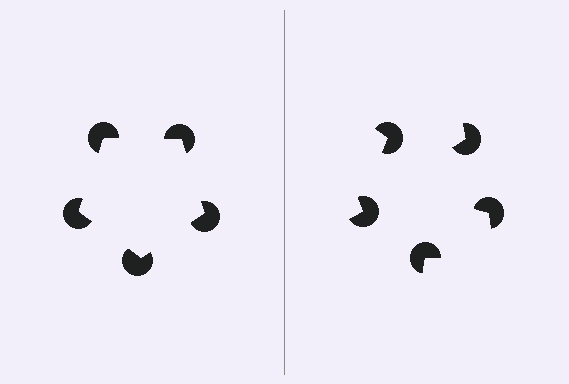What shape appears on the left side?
An illusory pentagon.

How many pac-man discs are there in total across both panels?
10 — 5 on each side.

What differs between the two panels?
The pac-man discs are positioned identically on both sides; only the wedge orientations differ. On the left they align to a pentagon; on the right they are misaligned.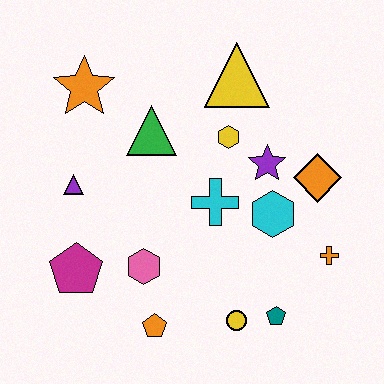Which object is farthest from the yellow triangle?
The orange pentagon is farthest from the yellow triangle.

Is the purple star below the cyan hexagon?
No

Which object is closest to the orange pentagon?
The pink hexagon is closest to the orange pentagon.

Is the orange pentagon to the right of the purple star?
No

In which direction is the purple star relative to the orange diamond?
The purple star is to the left of the orange diamond.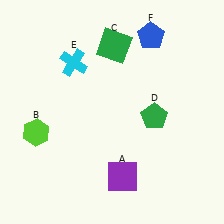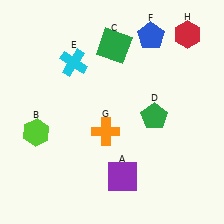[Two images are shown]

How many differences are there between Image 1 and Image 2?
There are 2 differences between the two images.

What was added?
An orange cross (G), a red hexagon (H) were added in Image 2.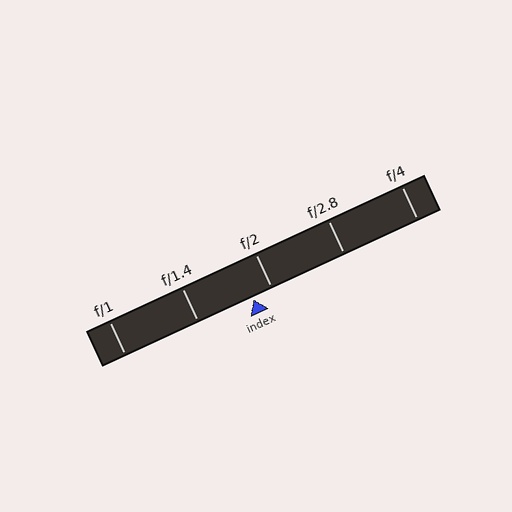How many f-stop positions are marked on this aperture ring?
There are 5 f-stop positions marked.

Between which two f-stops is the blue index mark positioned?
The index mark is between f/1.4 and f/2.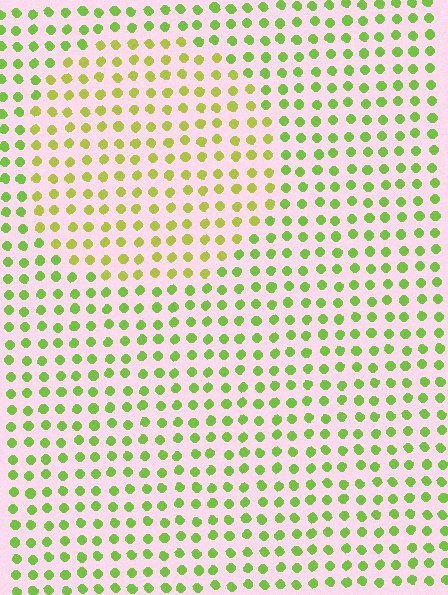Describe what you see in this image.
The image is filled with small lime elements in a uniform arrangement. A circle-shaped region is visible where the elements are tinted to a slightly different hue, forming a subtle color boundary.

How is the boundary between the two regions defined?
The boundary is defined purely by a slight shift in hue (about 27 degrees). Spacing, size, and orientation are identical on both sides.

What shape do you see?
I see a circle.